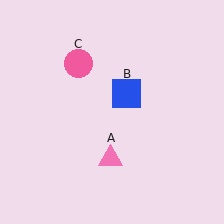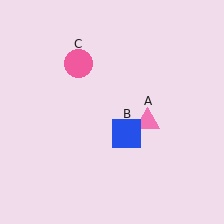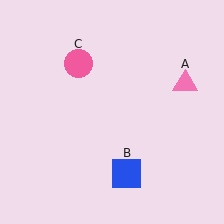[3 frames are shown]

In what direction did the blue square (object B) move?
The blue square (object B) moved down.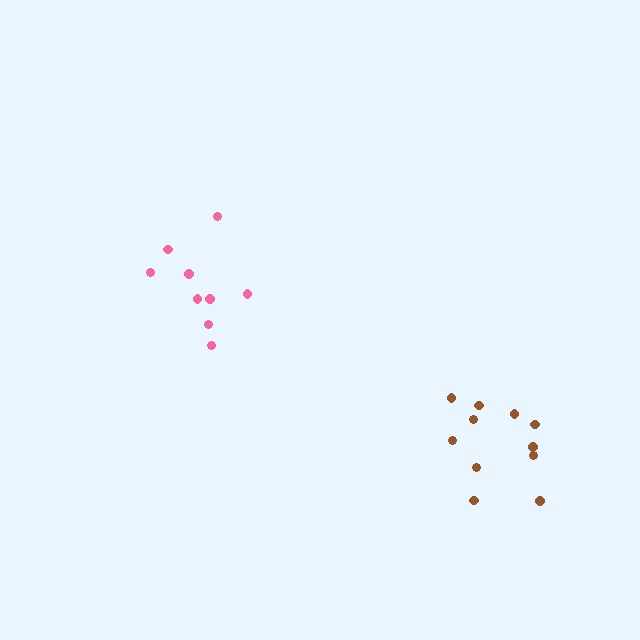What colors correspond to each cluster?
The clusters are colored: pink, brown.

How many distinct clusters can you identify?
There are 2 distinct clusters.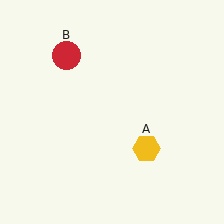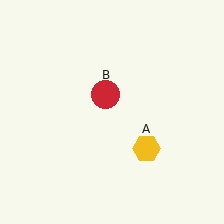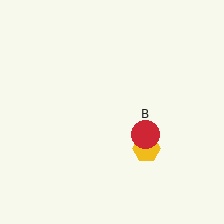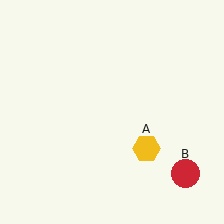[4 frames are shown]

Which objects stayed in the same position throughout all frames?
Yellow hexagon (object A) remained stationary.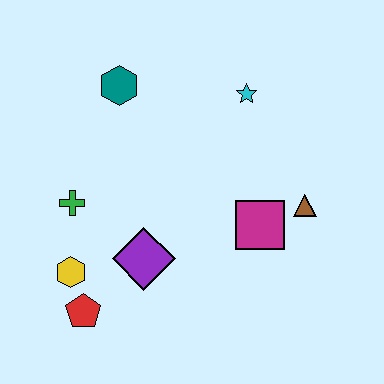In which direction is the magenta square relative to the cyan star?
The magenta square is below the cyan star.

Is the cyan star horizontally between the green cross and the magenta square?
Yes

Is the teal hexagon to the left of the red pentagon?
No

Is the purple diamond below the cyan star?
Yes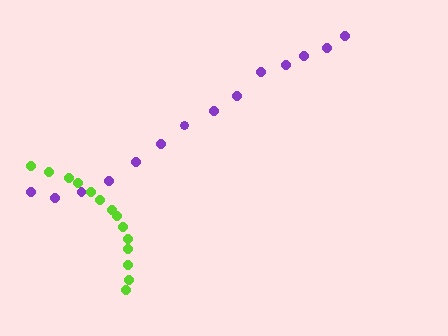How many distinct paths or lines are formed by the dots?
There are 2 distinct paths.